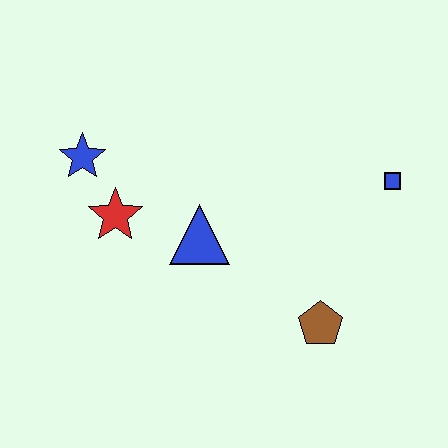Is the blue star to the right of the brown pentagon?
No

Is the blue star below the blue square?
No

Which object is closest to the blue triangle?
The red star is closest to the blue triangle.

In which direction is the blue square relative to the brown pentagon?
The blue square is above the brown pentagon.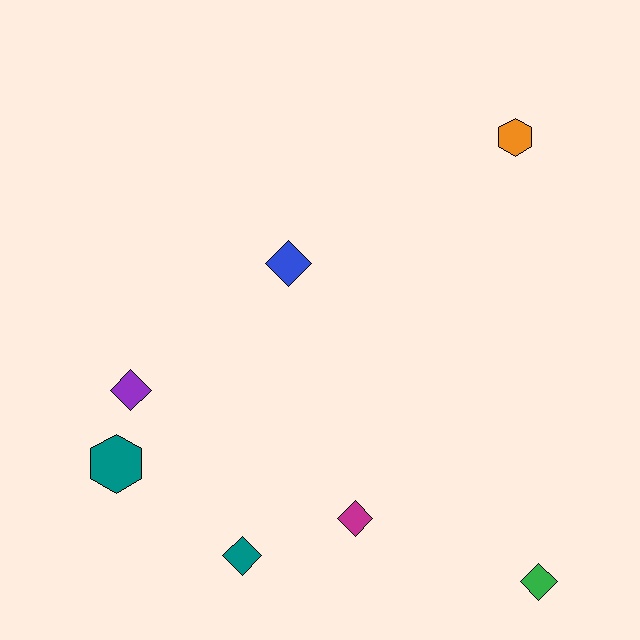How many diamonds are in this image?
There are 5 diamonds.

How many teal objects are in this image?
There are 2 teal objects.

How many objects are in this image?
There are 7 objects.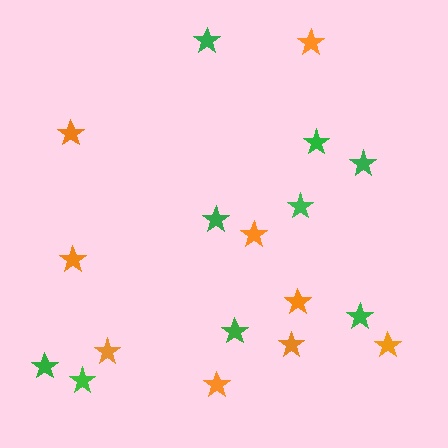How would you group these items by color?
There are 2 groups: one group of green stars (9) and one group of orange stars (9).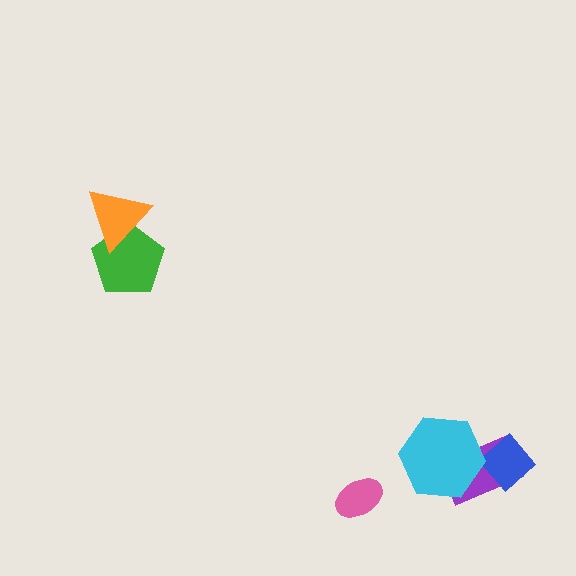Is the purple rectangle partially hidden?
Yes, it is partially covered by another shape.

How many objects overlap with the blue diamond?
1 object overlaps with the blue diamond.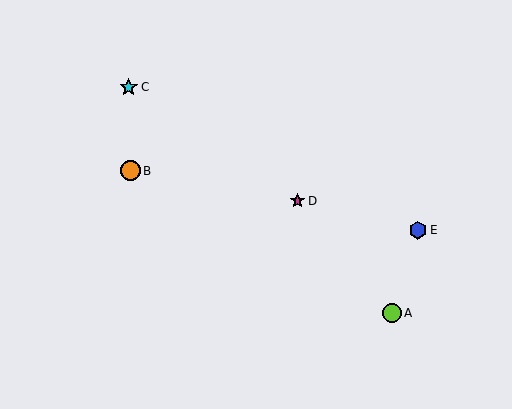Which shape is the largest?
The orange circle (labeled B) is the largest.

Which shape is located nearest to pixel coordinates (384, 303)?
The lime circle (labeled A) at (392, 313) is nearest to that location.